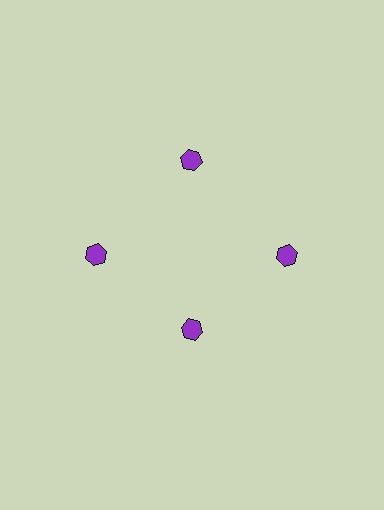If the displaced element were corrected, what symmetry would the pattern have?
It would have 4-fold rotational symmetry — the pattern would map onto itself every 90 degrees.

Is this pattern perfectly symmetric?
No. The 4 purple hexagons are arranged in a ring, but one element near the 6 o'clock position is pulled inward toward the center, breaking the 4-fold rotational symmetry.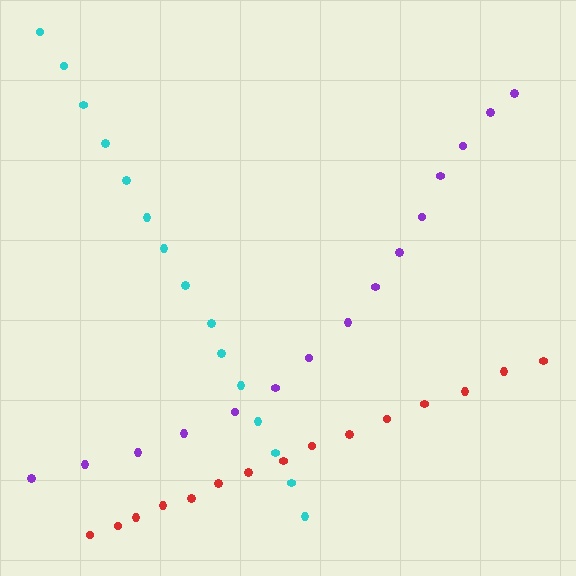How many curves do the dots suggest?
There are 3 distinct paths.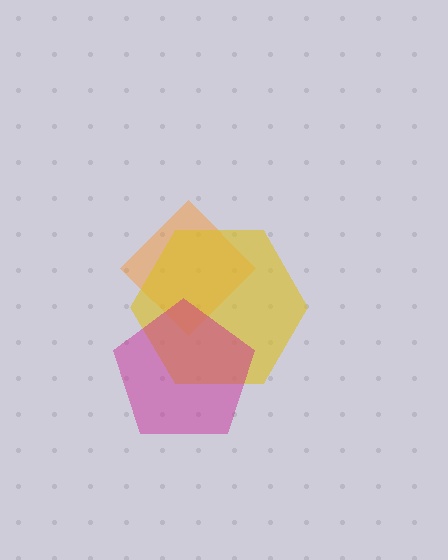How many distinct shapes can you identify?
There are 3 distinct shapes: an orange diamond, a yellow hexagon, a magenta pentagon.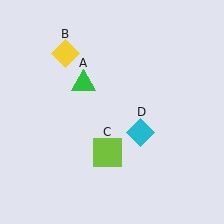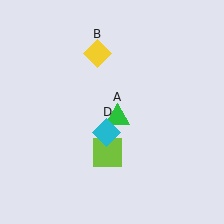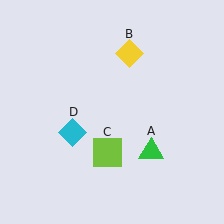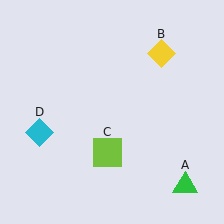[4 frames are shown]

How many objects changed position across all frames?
3 objects changed position: green triangle (object A), yellow diamond (object B), cyan diamond (object D).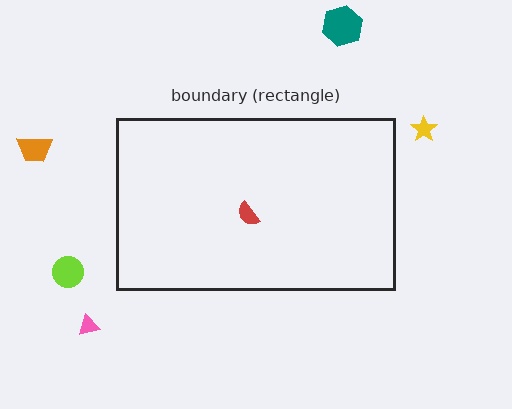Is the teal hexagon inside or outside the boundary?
Outside.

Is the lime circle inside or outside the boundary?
Outside.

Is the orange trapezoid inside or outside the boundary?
Outside.